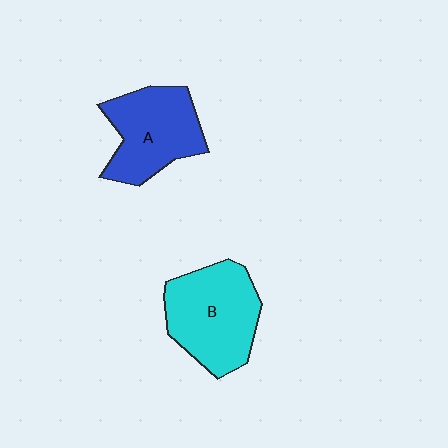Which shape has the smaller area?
Shape A (blue).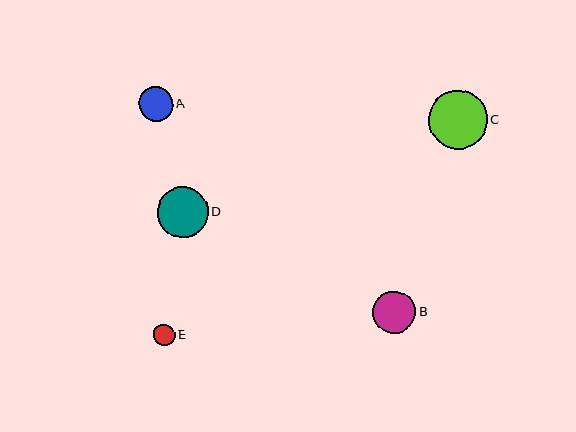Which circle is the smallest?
Circle E is the smallest with a size of approximately 21 pixels.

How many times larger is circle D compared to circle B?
Circle D is approximately 1.2 times the size of circle B.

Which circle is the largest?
Circle C is the largest with a size of approximately 59 pixels.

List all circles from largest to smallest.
From largest to smallest: C, D, B, A, E.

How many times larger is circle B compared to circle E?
Circle B is approximately 2.0 times the size of circle E.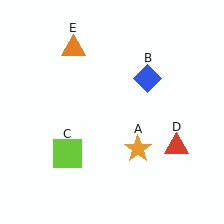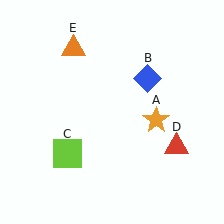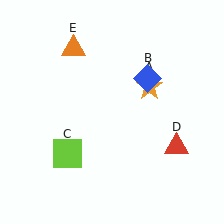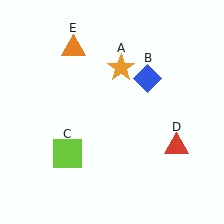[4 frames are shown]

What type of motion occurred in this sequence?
The orange star (object A) rotated counterclockwise around the center of the scene.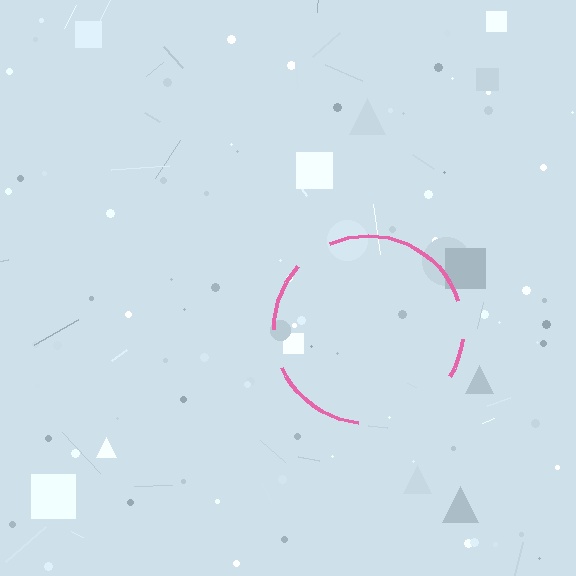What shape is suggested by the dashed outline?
The dashed outline suggests a circle.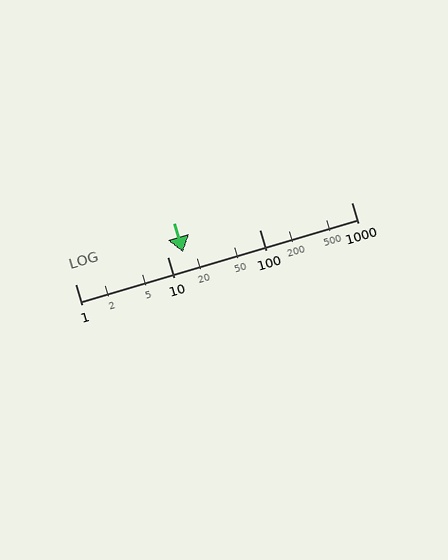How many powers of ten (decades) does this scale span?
The scale spans 3 decades, from 1 to 1000.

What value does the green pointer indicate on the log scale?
The pointer indicates approximately 15.